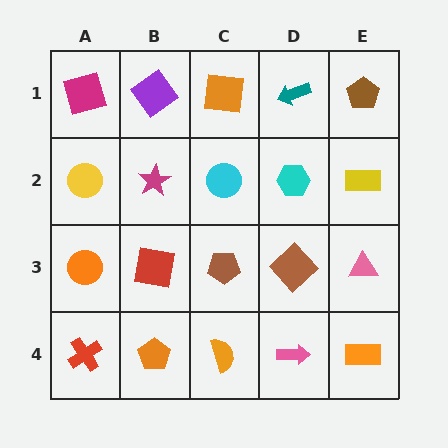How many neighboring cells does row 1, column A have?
2.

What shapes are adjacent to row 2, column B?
A purple diamond (row 1, column B), a red square (row 3, column B), a yellow circle (row 2, column A), a cyan circle (row 2, column C).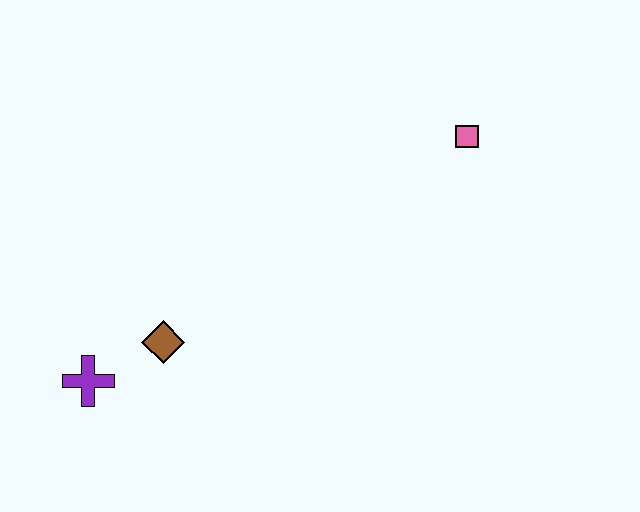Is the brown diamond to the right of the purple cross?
Yes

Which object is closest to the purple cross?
The brown diamond is closest to the purple cross.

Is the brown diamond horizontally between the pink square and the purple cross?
Yes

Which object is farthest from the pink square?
The purple cross is farthest from the pink square.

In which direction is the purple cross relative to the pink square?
The purple cross is to the left of the pink square.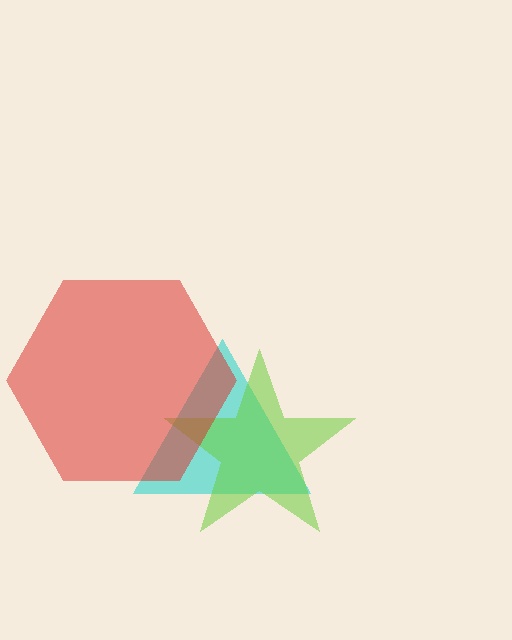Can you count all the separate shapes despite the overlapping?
Yes, there are 3 separate shapes.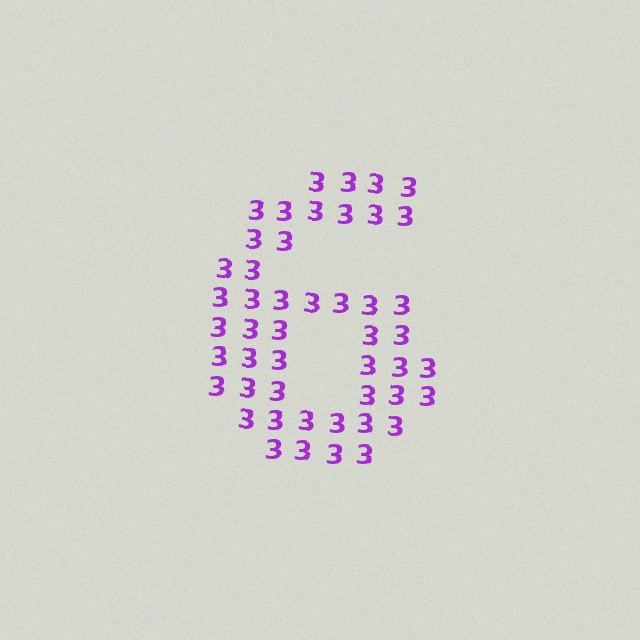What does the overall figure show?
The overall figure shows the digit 6.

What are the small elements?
The small elements are digit 3's.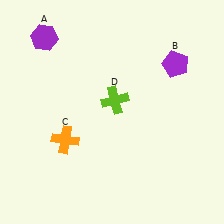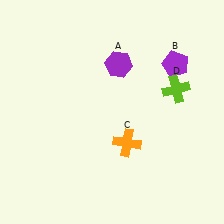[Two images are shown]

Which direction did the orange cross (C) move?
The orange cross (C) moved right.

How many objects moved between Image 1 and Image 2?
3 objects moved between the two images.